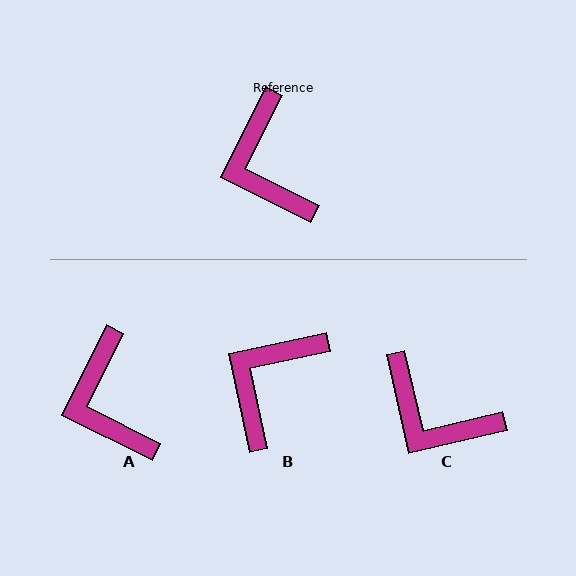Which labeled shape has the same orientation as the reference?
A.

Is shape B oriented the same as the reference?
No, it is off by about 52 degrees.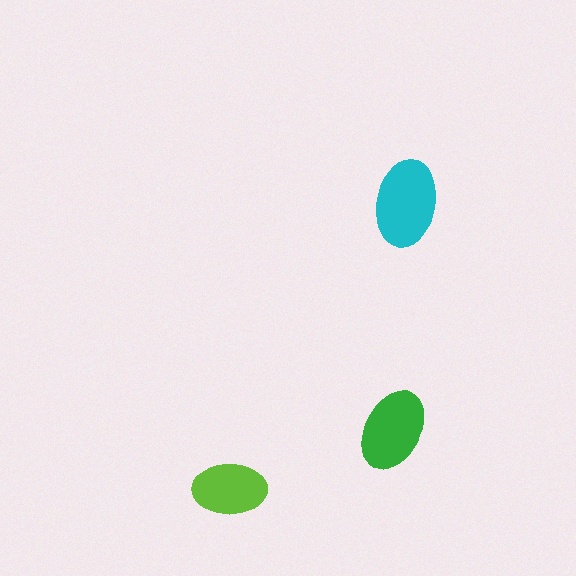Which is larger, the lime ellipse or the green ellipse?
The green one.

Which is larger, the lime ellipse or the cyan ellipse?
The cyan one.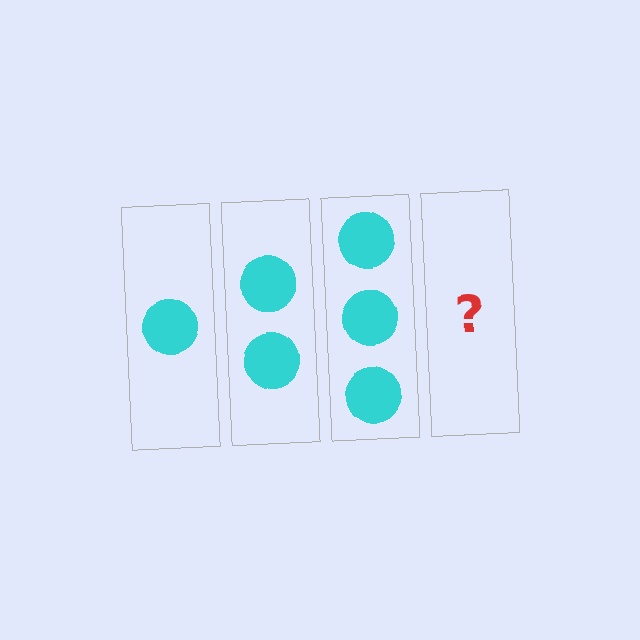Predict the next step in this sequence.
The next step is 4 circles.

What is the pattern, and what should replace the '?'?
The pattern is that each step adds one more circle. The '?' should be 4 circles.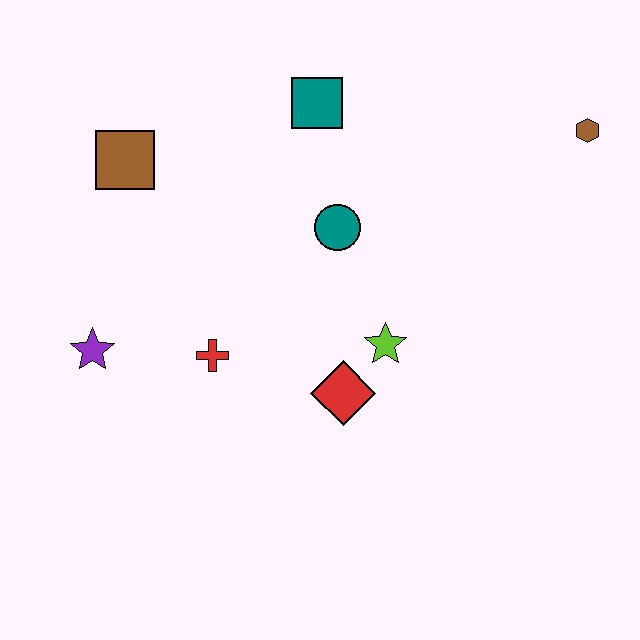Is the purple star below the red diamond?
No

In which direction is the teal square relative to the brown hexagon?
The teal square is to the left of the brown hexagon.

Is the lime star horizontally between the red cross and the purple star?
No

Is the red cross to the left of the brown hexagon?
Yes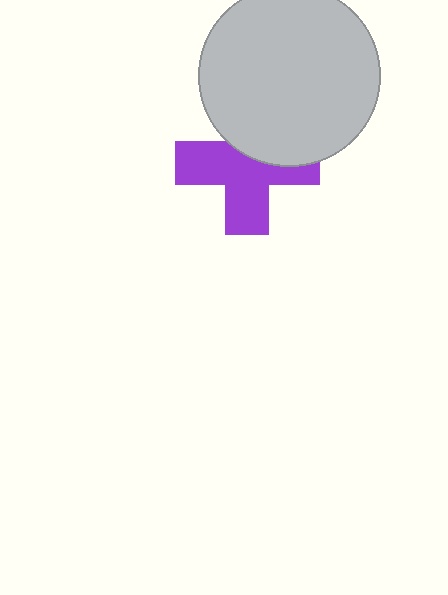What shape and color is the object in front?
The object in front is a light gray circle.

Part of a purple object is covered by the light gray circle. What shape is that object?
It is a cross.